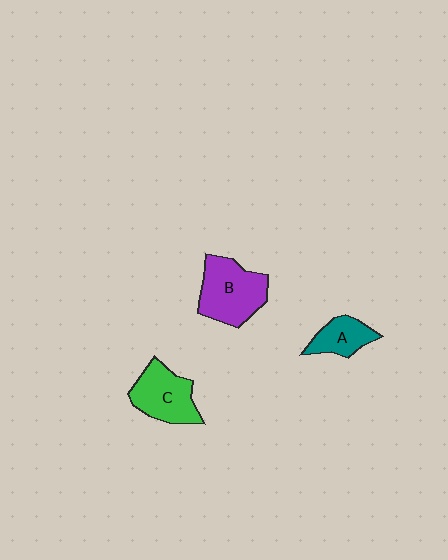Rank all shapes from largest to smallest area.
From largest to smallest: B (purple), C (green), A (teal).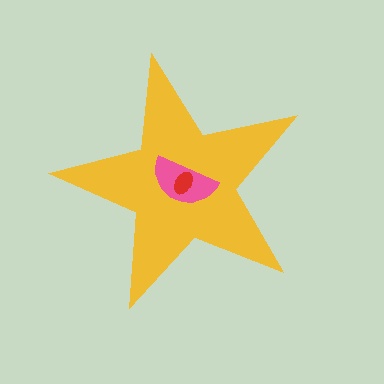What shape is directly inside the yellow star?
The pink semicircle.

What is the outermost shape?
The yellow star.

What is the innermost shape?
The red ellipse.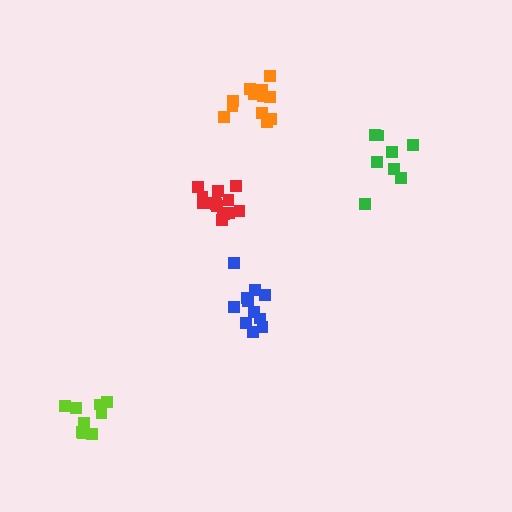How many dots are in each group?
Group 1: 8 dots, Group 2: 14 dots, Group 3: 12 dots, Group 4: 11 dots, Group 5: 9 dots (54 total).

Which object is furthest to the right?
The green cluster is rightmost.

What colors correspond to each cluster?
The clusters are colored: green, red, orange, blue, lime.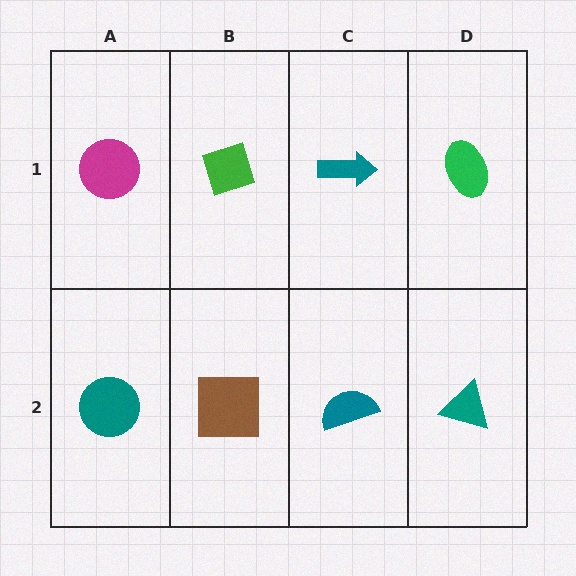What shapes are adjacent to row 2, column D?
A green ellipse (row 1, column D), a teal semicircle (row 2, column C).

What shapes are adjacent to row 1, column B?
A brown square (row 2, column B), a magenta circle (row 1, column A), a teal arrow (row 1, column C).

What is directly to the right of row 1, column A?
A green diamond.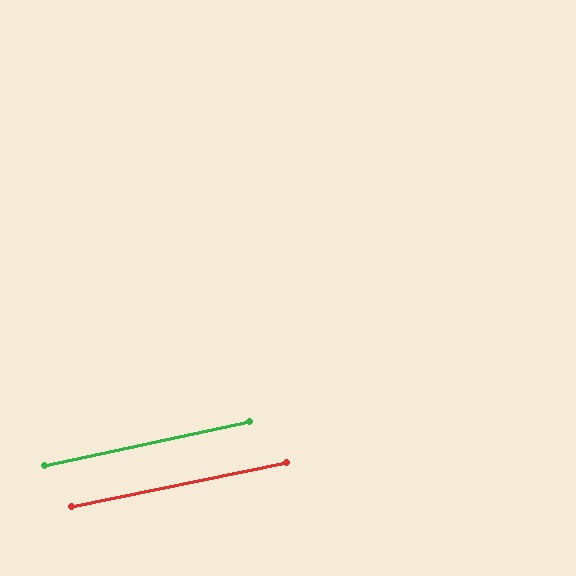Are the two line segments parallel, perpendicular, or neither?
Parallel — their directions differ by only 0.5°.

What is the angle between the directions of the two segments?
Approximately 1 degree.